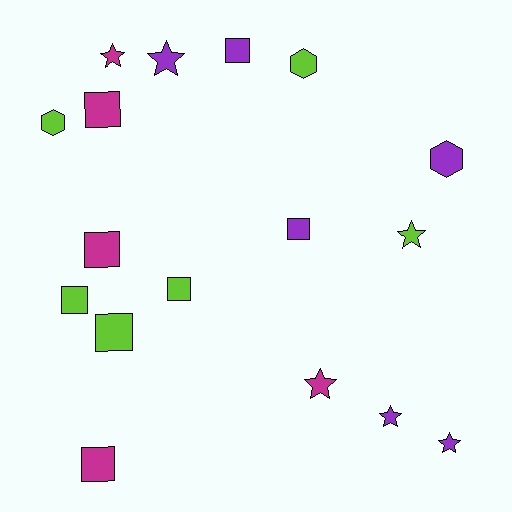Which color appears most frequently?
Purple, with 6 objects.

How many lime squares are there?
There are 3 lime squares.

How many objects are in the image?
There are 17 objects.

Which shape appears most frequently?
Square, with 8 objects.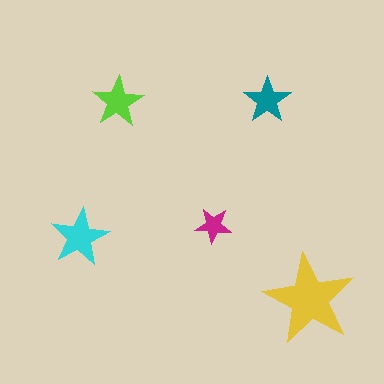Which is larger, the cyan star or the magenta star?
The cyan one.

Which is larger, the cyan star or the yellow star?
The yellow one.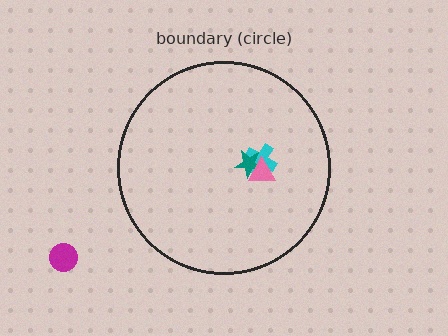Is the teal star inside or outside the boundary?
Inside.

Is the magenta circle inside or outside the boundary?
Outside.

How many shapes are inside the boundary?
3 inside, 1 outside.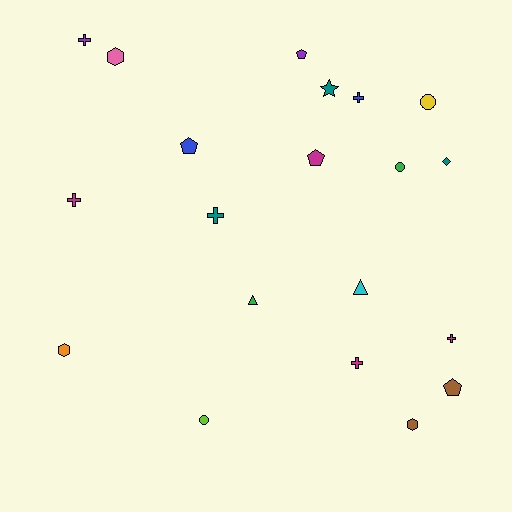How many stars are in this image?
There is 1 star.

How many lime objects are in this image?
There is 1 lime object.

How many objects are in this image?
There are 20 objects.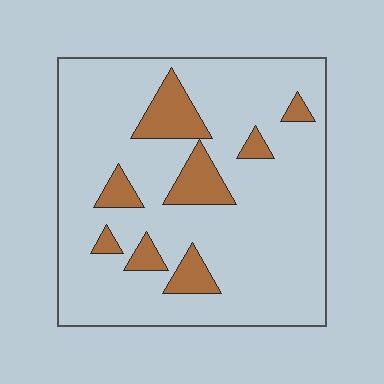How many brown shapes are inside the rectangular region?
8.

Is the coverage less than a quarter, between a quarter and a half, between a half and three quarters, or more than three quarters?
Less than a quarter.